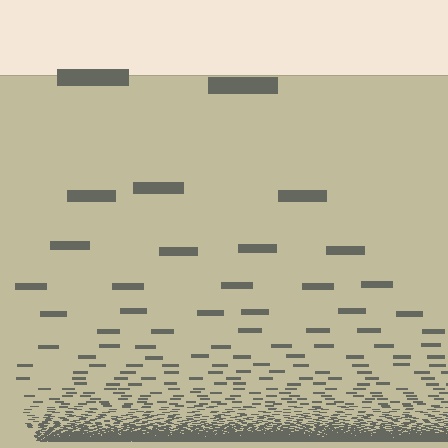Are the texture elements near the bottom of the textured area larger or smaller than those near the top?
Smaller. The gradient is inverted — elements near the bottom are smaller and denser.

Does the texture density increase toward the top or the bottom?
Density increases toward the bottom.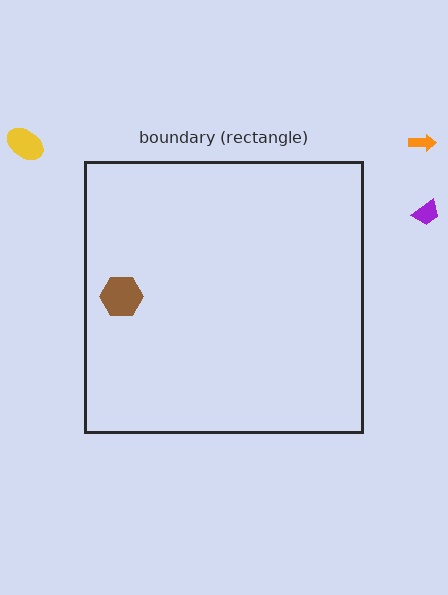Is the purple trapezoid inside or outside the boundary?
Outside.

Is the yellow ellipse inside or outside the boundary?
Outside.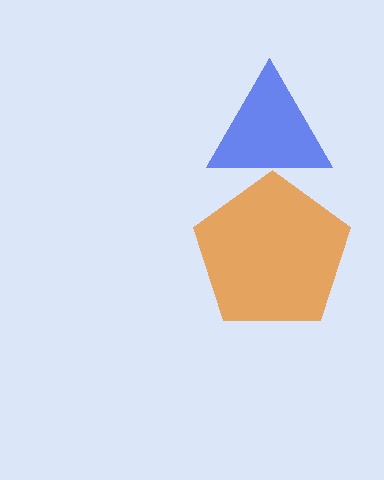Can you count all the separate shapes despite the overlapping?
Yes, there are 2 separate shapes.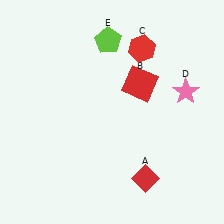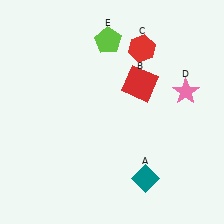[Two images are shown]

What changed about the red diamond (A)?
In Image 1, A is red. In Image 2, it changed to teal.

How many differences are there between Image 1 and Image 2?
There is 1 difference between the two images.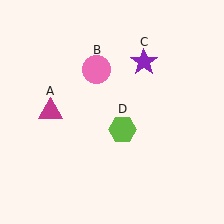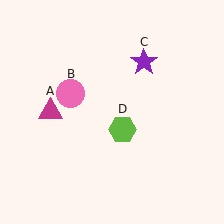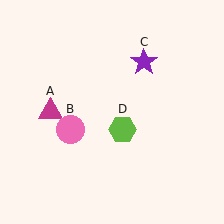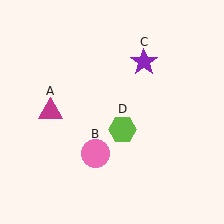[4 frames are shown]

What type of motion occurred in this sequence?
The pink circle (object B) rotated counterclockwise around the center of the scene.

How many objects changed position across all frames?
1 object changed position: pink circle (object B).